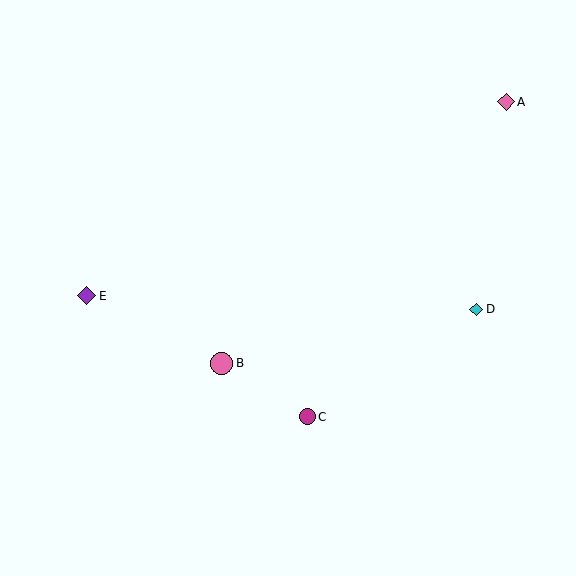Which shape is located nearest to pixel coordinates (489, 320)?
The cyan diamond (labeled D) at (476, 309) is nearest to that location.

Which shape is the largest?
The pink circle (labeled B) is the largest.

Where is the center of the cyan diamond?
The center of the cyan diamond is at (476, 309).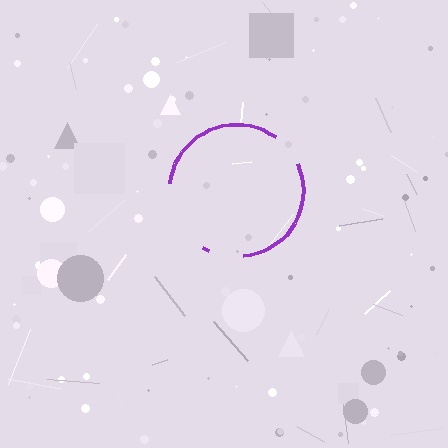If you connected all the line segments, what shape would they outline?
They would outline a circle.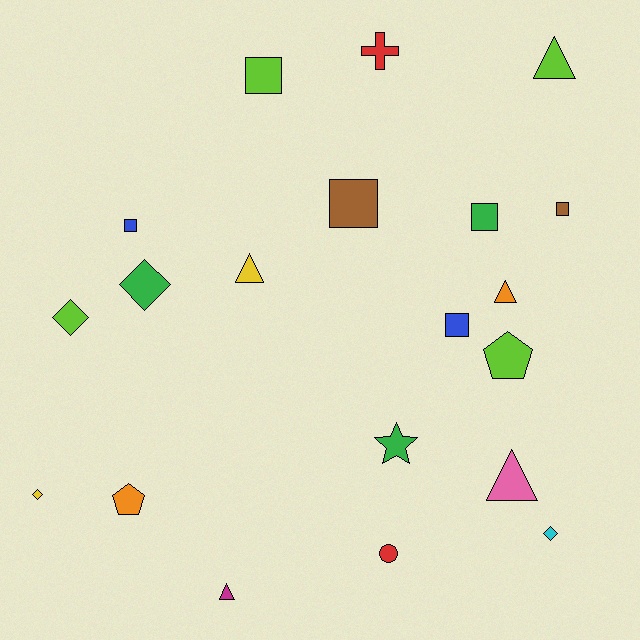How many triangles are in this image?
There are 5 triangles.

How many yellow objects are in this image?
There are 2 yellow objects.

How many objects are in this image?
There are 20 objects.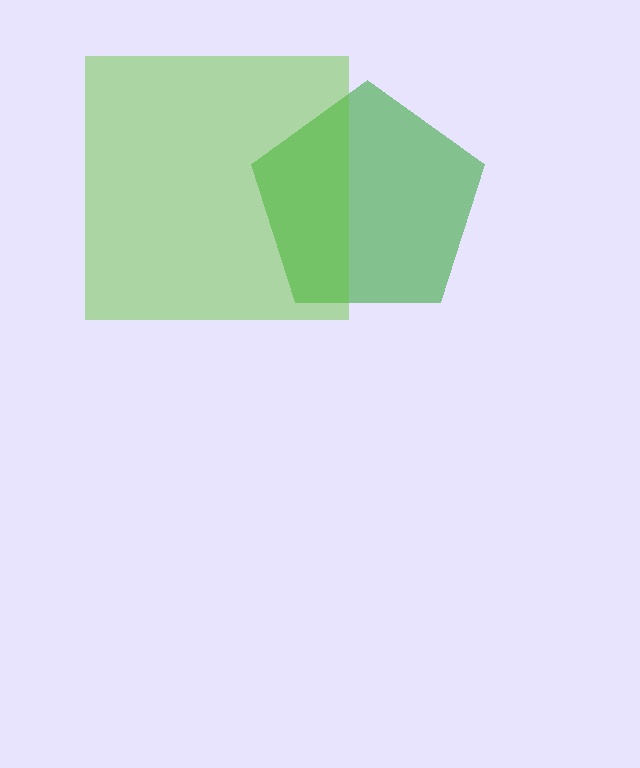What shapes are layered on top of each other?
The layered shapes are: a green pentagon, a lime square.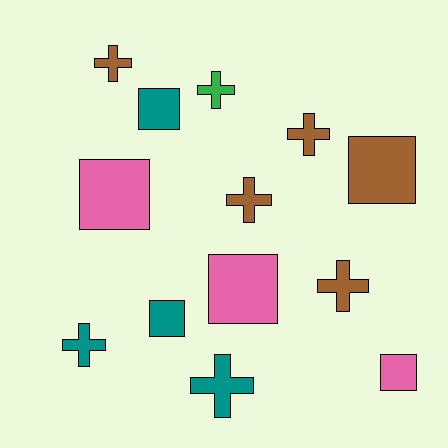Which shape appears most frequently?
Cross, with 7 objects.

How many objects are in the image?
There are 13 objects.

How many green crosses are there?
There is 1 green cross.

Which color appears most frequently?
Brown, with 5 objects.